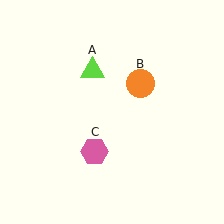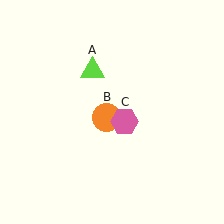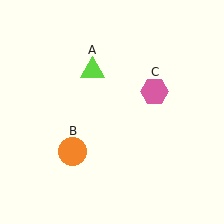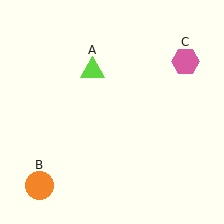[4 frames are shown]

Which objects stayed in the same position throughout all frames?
Lime triangle (object A) remained stationary.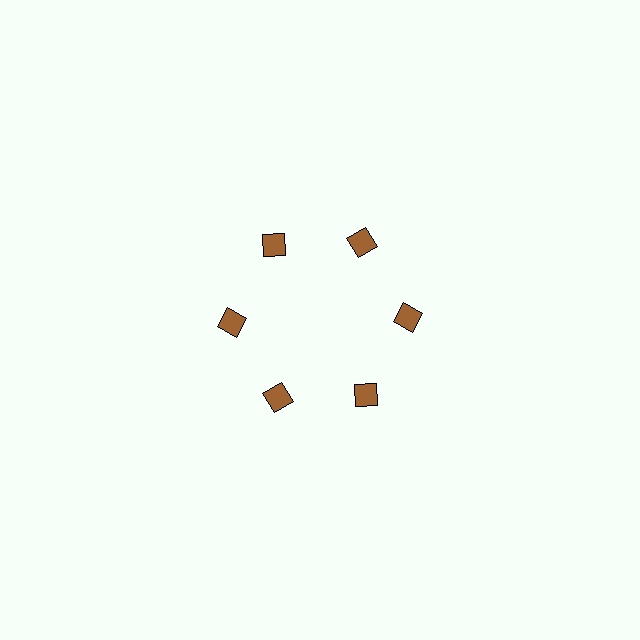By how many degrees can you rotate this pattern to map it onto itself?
The pattern maps onto itself every 60 degrees of rotation.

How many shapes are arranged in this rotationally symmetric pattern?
There are 6 shapes, arranged in 6 groups of 1.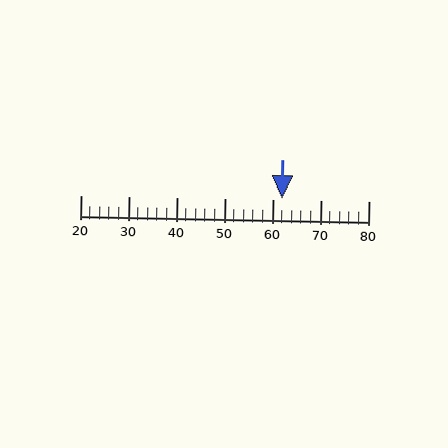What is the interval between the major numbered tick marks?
The major tick marks are spaced 10 units apart.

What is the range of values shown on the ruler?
The ruler shows values from 20 to 80.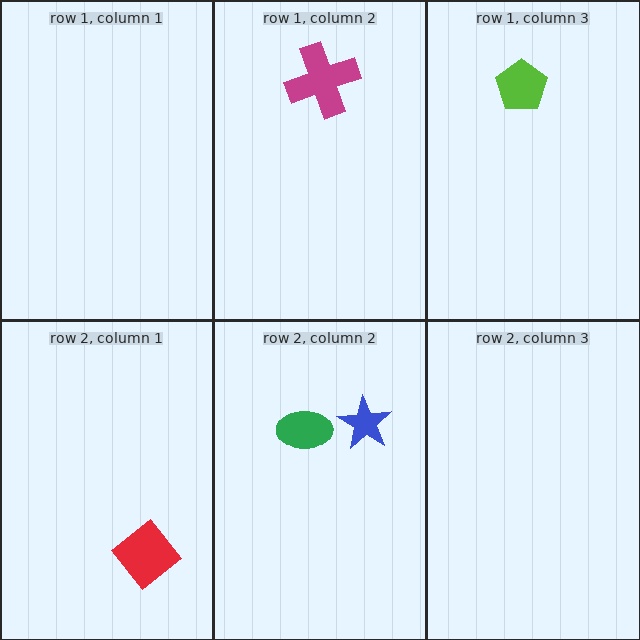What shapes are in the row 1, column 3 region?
The lime pentagon.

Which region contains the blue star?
The row 2, column 2 region.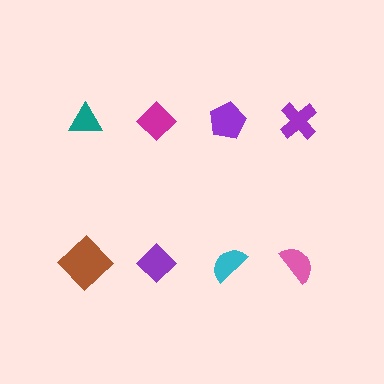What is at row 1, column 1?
A teal triangle.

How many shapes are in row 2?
4 shapes.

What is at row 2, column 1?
A brown diamond.